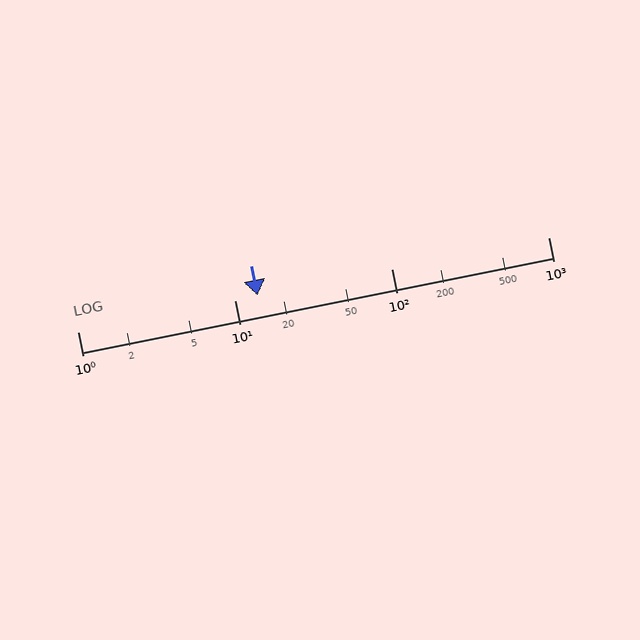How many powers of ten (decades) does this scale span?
The scale spans 3 decades, from 1 to 1000.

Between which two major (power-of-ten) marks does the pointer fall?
The pointer is between 10 and 100.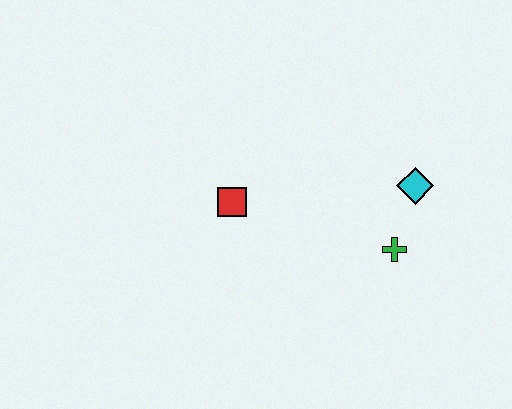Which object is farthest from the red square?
The cyan diamond is farthest from the red square.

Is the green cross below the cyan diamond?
Yes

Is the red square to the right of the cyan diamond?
No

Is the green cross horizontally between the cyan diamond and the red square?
Yes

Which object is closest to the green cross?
The cyan diamond is closest to the green cross.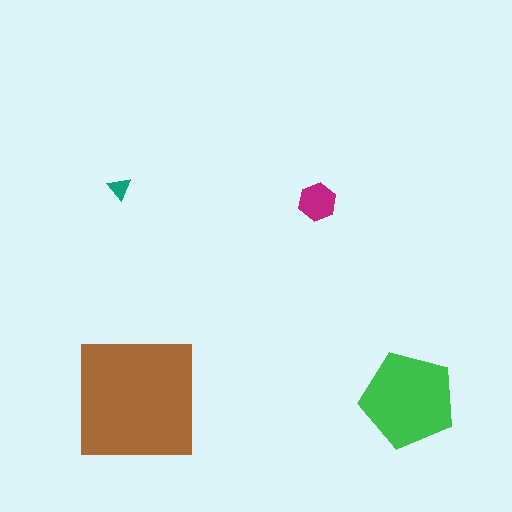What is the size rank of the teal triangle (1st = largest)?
4th.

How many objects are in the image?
There are 4 objects in the image.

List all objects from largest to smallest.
The brown square, the green pentagon, the magenta hexagon, the teal triangle.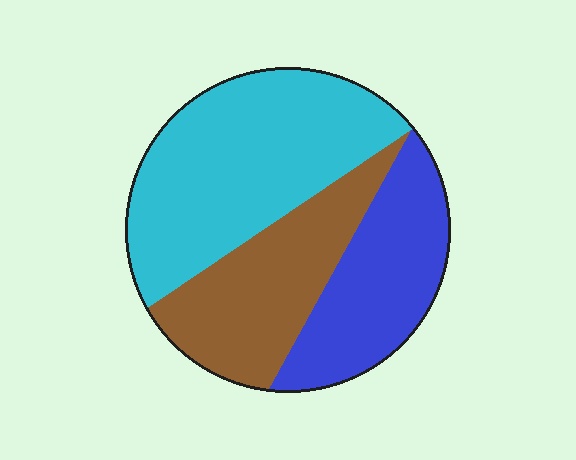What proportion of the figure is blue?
Blue takes up about one quarter (1/4) of the figure.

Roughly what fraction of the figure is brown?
Brown covers roughly 30% of the figure.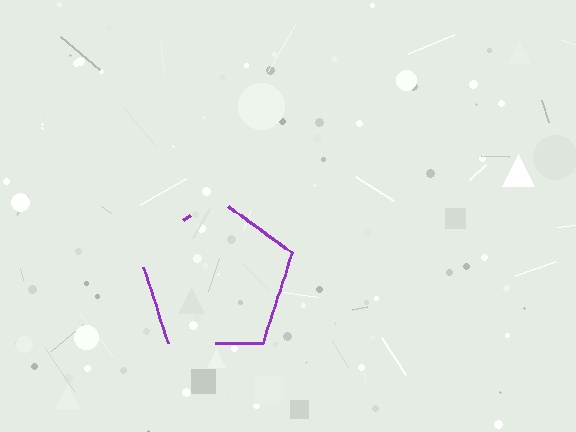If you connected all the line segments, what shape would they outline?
They would outline a pentagon.